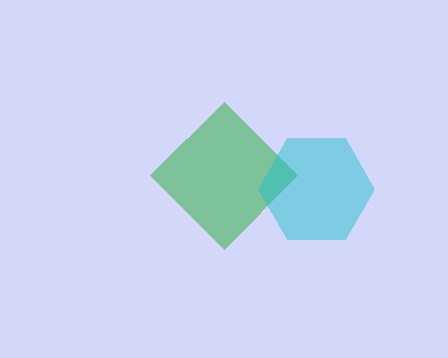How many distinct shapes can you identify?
There are 2 distinct shapes: a green diamond, a cyan hexagon.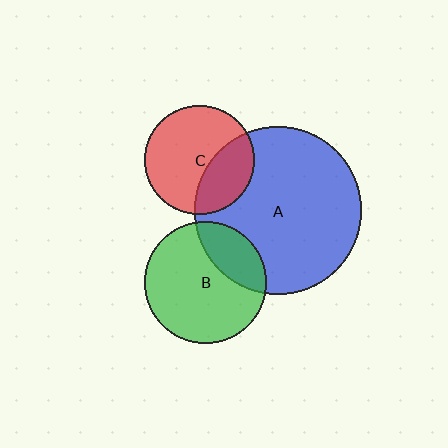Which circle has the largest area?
Circle A (blue).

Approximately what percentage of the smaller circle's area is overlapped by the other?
Approximately 35%.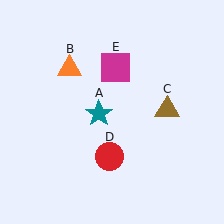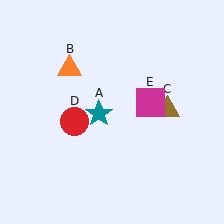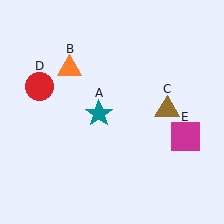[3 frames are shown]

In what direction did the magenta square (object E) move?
The magenta square (object E) moved down and to the right.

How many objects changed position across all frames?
2 objects changed position: red circle (object D), magenta square (object E).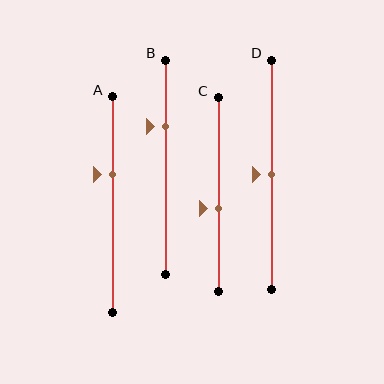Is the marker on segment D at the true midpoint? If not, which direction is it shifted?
Yes, the marker on segment D is at the true midpoint.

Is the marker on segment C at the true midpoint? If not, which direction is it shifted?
No, the marker on segment C is shifted downward by about 7% of the segment length.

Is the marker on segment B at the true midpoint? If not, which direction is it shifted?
No, the marker on segment B is shifted upward by about 19% of the segment length.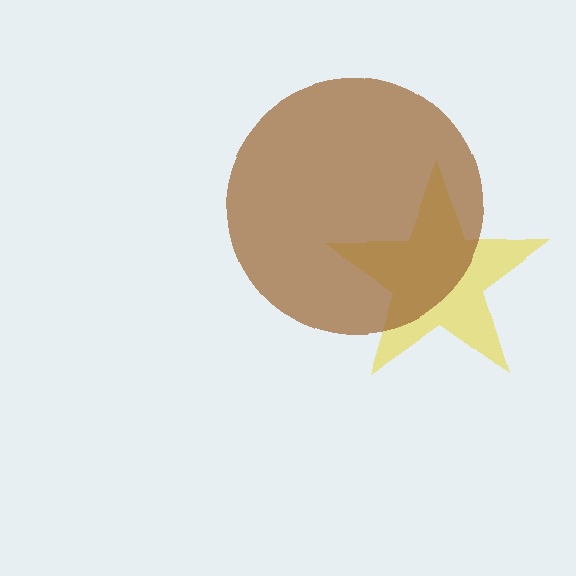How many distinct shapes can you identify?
There are 2 distinct shapes: a yellow star, a brown circle.